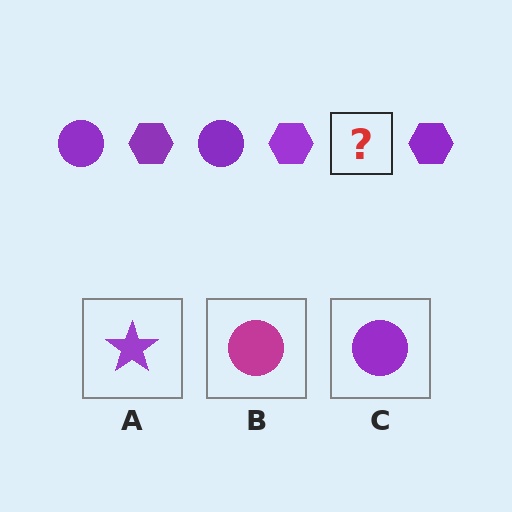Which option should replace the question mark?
Option C.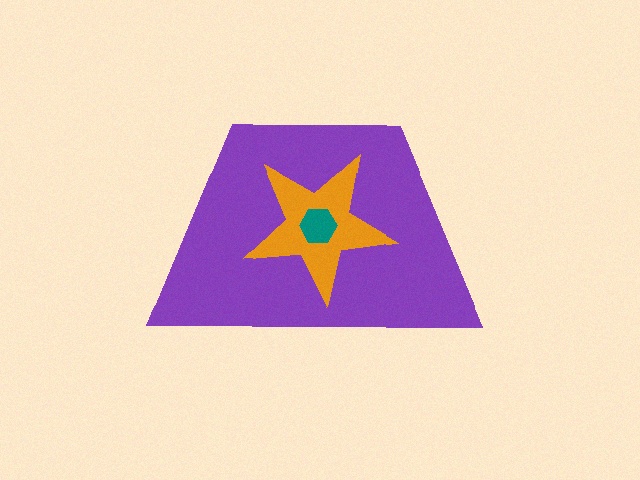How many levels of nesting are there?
3.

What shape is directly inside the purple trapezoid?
The orange star.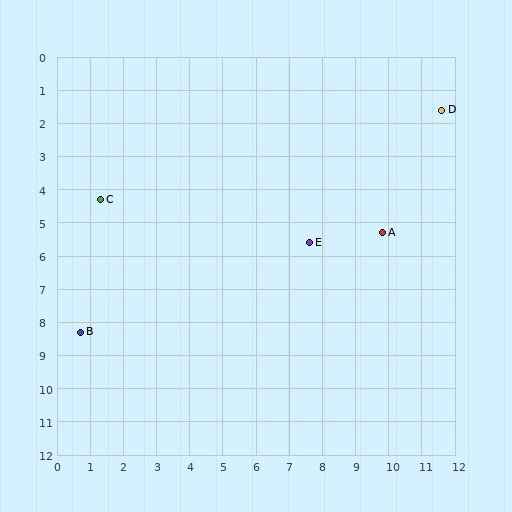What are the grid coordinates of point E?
Point E is at approximately (7.6, 5.6).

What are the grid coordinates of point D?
Point D is at approximately (11.6, 1.6).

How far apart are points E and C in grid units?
Points E and C are about 6.4 grid units apart.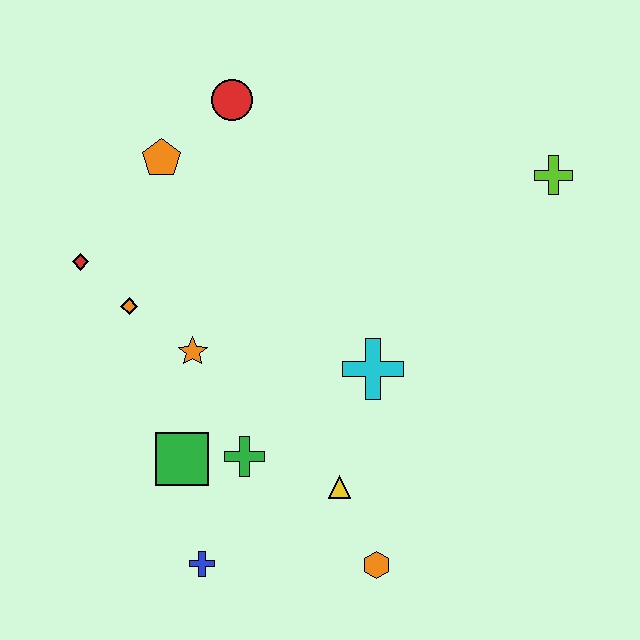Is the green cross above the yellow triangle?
Yes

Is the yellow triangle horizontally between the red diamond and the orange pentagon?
No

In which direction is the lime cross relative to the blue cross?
The lime cross is above the blue cross.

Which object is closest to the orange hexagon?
The yellow triangle is closest to the orange hexagon.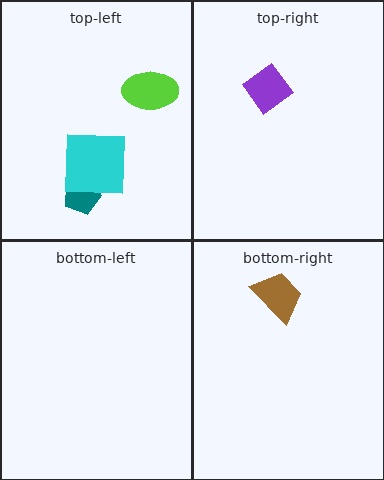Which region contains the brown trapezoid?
The bottom-right region.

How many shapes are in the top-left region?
3.